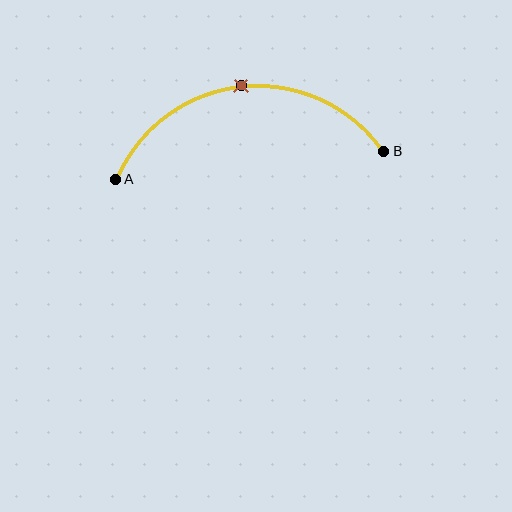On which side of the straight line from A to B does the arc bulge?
The arc bulges above the straight line connecting A and B.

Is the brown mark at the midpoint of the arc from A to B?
Yes. The brown mark lies on the arc at equal arc-length from both A and B — it is the arc midpoint.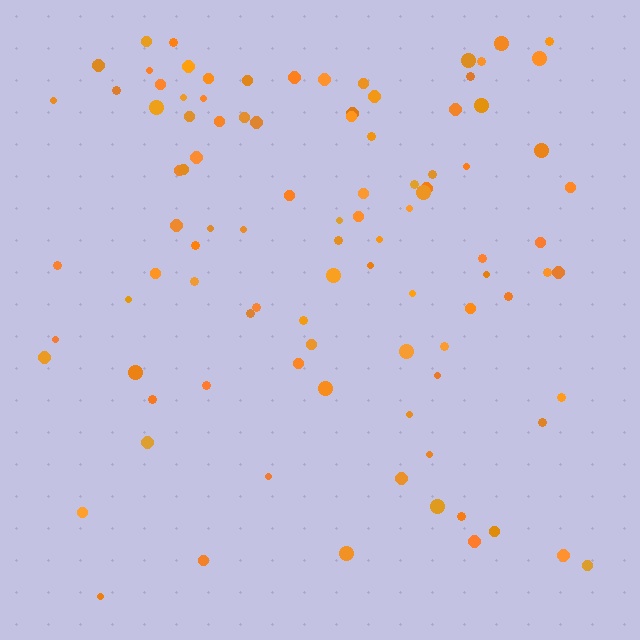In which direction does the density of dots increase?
From bottom to top, with the top side densest.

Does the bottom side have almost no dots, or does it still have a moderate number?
Still a moderate number, just noticeably fewer than the top.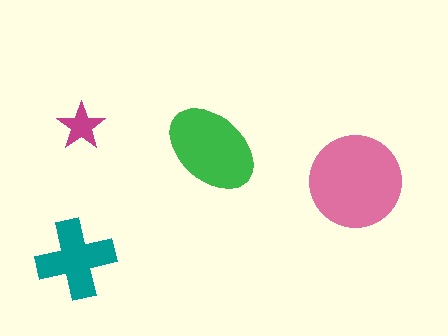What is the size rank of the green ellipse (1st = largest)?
2nd.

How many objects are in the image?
There are 4 objects in the image.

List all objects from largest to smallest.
The pink circle, the green ellipse, the teal cross, the magenta star.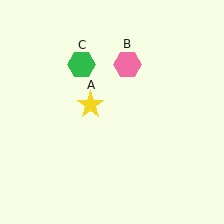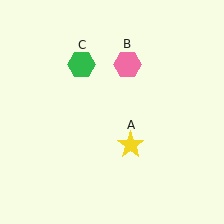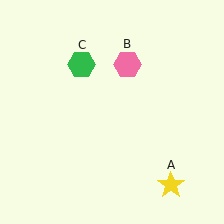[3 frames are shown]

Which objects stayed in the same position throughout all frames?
Pink hexagon (object B) and green hexagon (object C) remained stationary.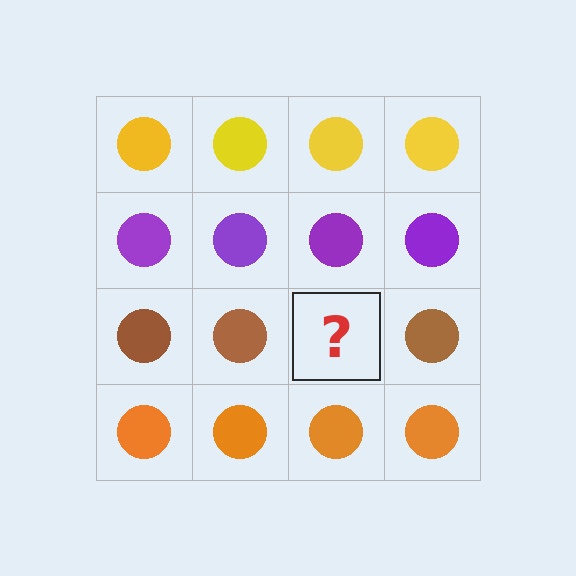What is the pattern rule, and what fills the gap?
The rule is that each row has a consistent color. The gap should be filled with a brown circle.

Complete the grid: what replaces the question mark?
The question mark should be replaced with a brown circle.